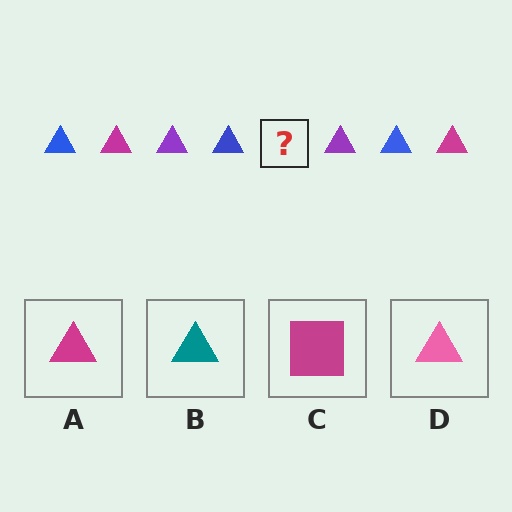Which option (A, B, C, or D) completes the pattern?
A.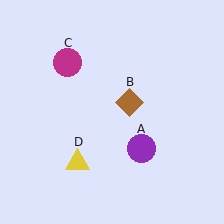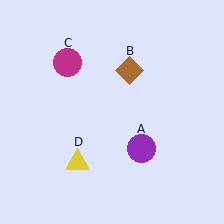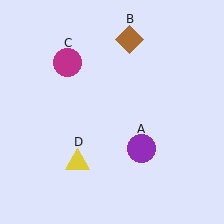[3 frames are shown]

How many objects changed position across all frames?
1 object changed position: brown diamond (object B).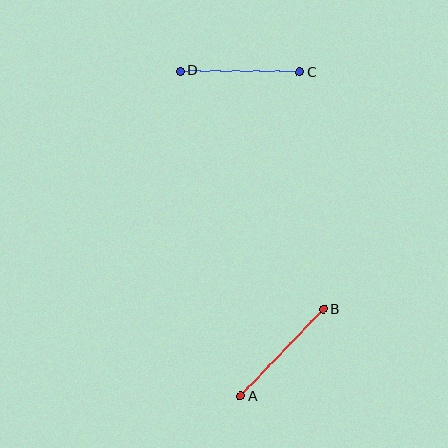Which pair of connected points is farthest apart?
Points A and B are farthest apart.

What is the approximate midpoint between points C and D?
The midpoint is at approximately (240, 72) pixels.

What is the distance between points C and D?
The distance is approximately 120 pixels.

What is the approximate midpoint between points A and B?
The midpoint is at approximately (282, 353) pixels.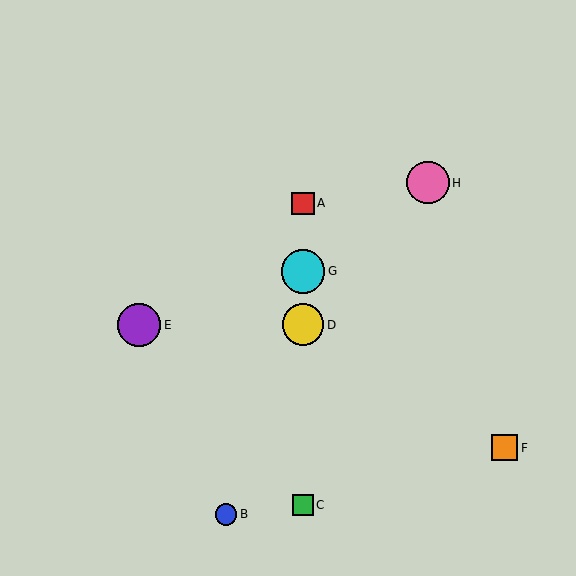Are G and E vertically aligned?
No, G is at x≈303 and E is at x≈139.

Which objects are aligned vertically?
Objects A, C, D, G are aligned vertically.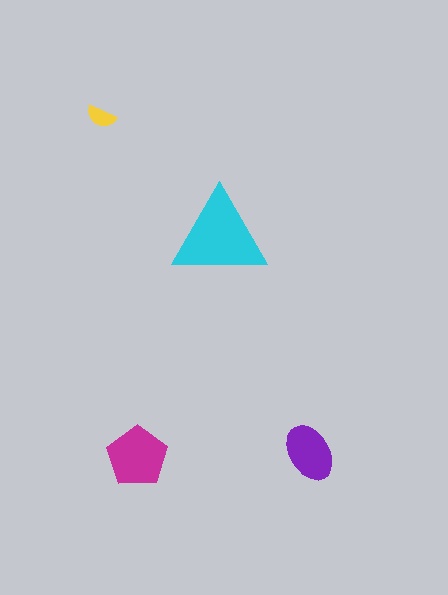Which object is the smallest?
The yellow semicircle.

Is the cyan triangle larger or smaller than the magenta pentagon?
Larger.